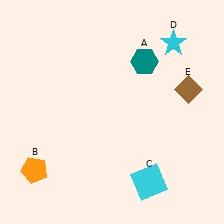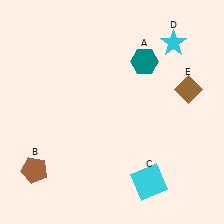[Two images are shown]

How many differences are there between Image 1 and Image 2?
There is 1 difference between the two images.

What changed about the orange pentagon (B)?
In Image 1, B is orange. In Image 2, it changed to brown.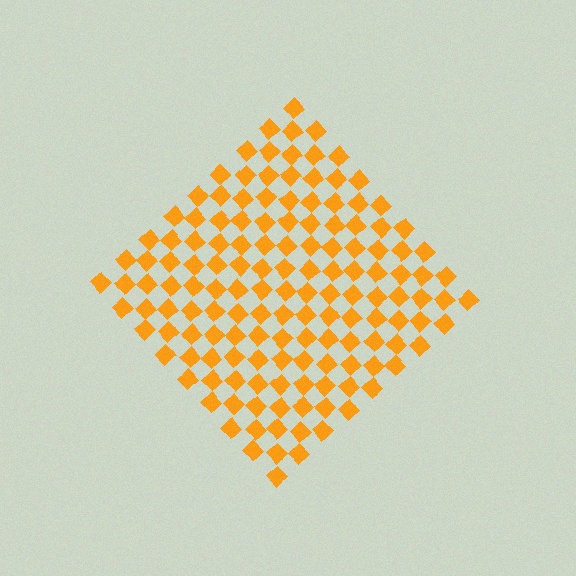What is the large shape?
The large shape is a diamond.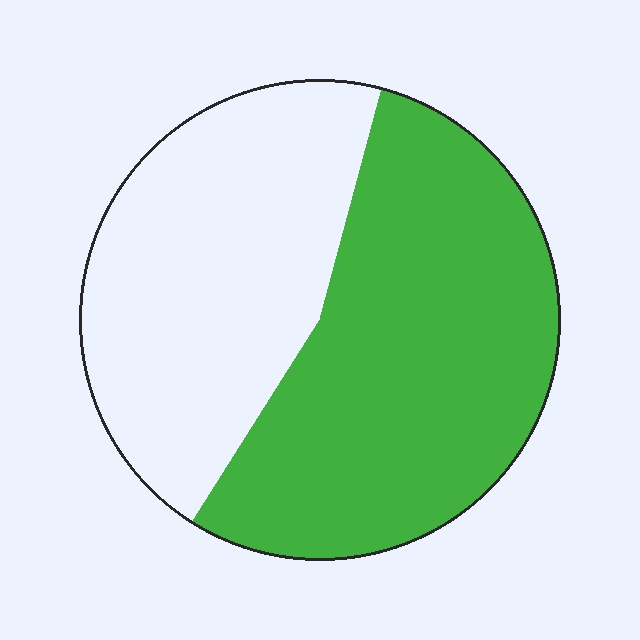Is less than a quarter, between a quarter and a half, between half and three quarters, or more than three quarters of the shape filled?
Between half and three quarters.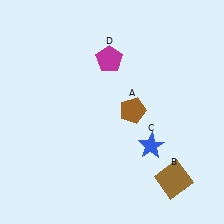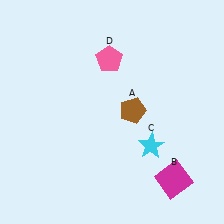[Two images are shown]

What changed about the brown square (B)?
In Image 1, B is brown. In Image 2, it changed to magenta.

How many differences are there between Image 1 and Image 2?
There are 3 differences between the two images.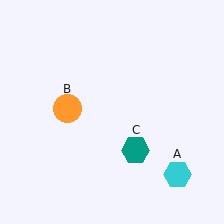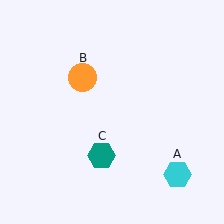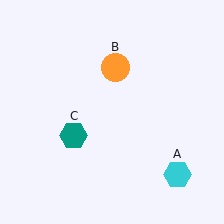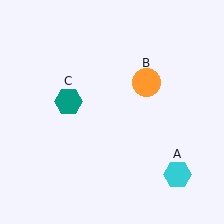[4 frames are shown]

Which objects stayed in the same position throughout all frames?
Cyan hexagon (object A) remained stationary.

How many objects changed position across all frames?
2 objects changed position: orange circle (object B), teal hexagon (object C).